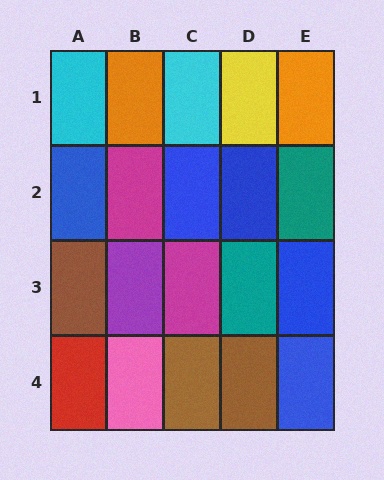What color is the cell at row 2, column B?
Magenta.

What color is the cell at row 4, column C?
Brown.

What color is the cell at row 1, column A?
Cyan.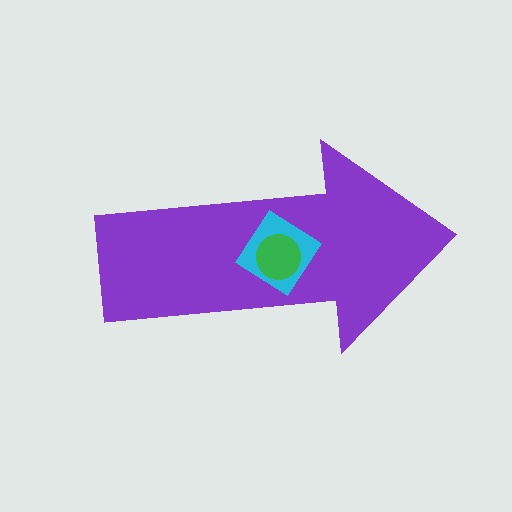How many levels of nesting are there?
3.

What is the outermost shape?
The purple arrow.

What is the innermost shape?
The green circle.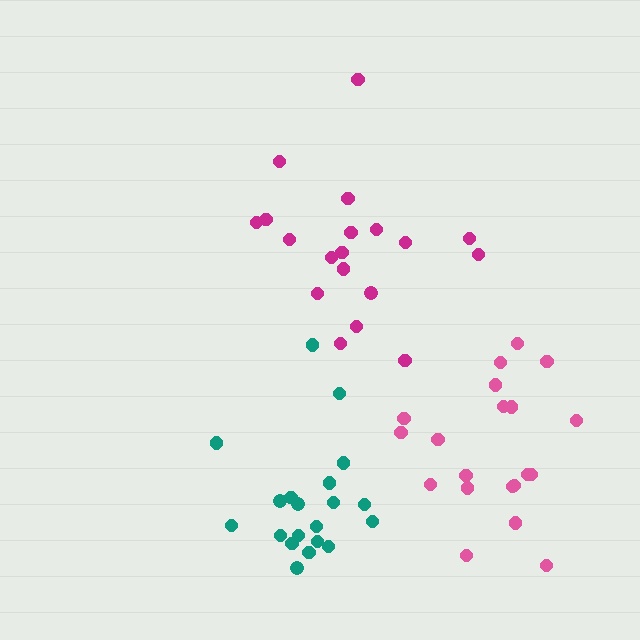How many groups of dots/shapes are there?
There are 3 groups.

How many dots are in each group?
Group 1: 19 dots, Group 2: 20 dots, Group 3: 20 dots (59 total).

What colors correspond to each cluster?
The clusters are colored: magenta, teal, pink.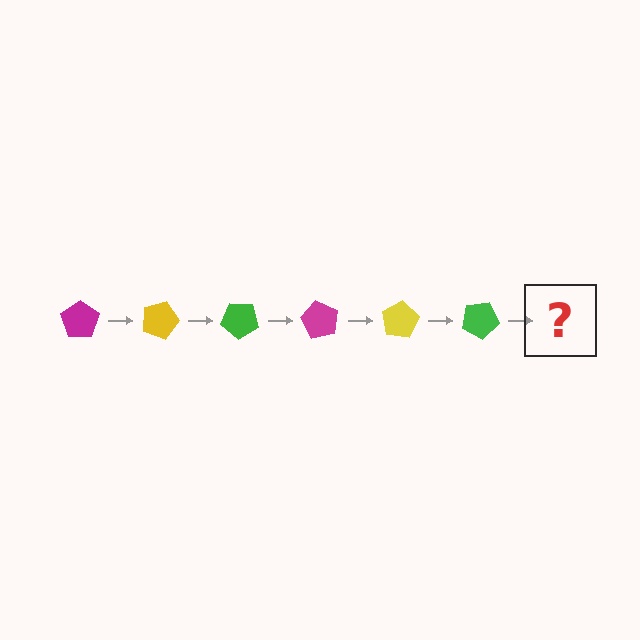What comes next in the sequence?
The next element should be a magenta pentagon, rotated 120 degrees from the start.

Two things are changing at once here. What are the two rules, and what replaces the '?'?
The two rules are that it rotates 20 degrees each step and the color cycles through magenta, yellow, and green. The '?' should be a magenta pentagon, rotated 120 degrees from the start.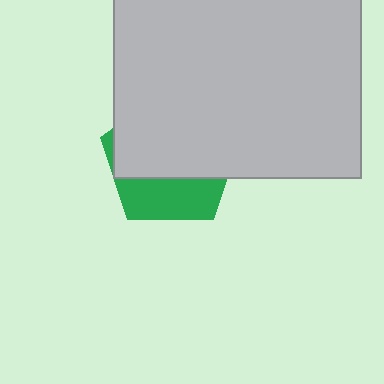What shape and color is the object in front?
The object in front is a light gray rectangle.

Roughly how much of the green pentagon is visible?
A small part of it is visible (roughly 34%).